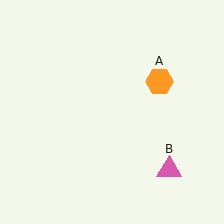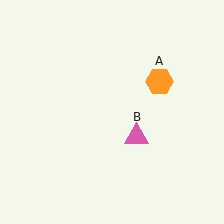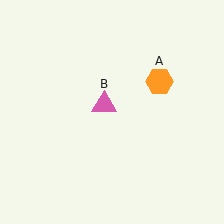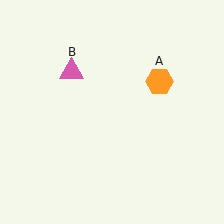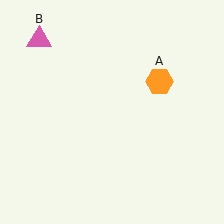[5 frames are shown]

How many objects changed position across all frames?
1 object changed position: pink triangle (object B).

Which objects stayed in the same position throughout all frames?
Orange hexagon (object A) remained stationary.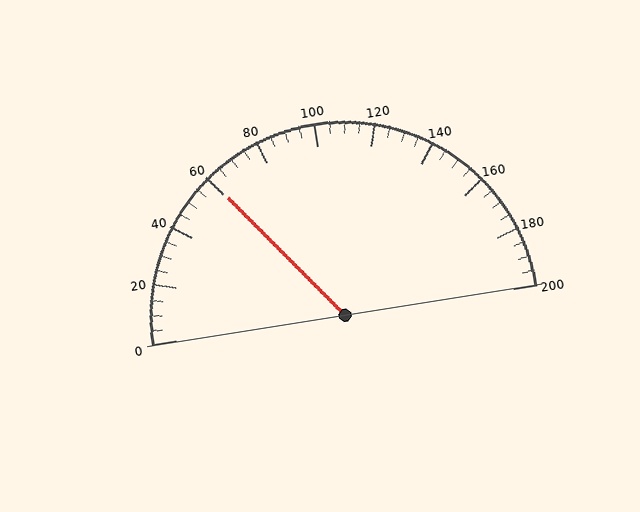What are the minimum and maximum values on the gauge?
The gauge ranges from 0 to 200.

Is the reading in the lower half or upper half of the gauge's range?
The reading is in the lower half of the range (0 to 200).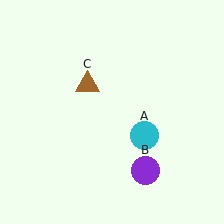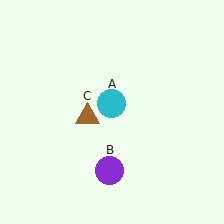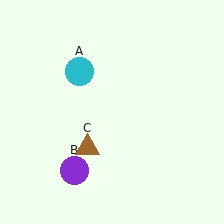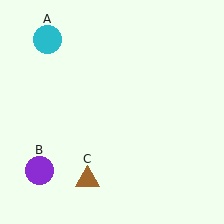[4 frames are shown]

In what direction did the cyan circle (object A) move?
The cyan circle (object A) moved up and to the left.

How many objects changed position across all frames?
3 objects changed position: cyan circle (object A), purple circle (object B), brown triangle (object C).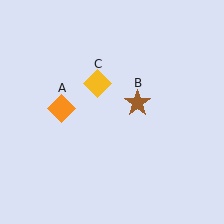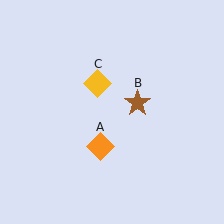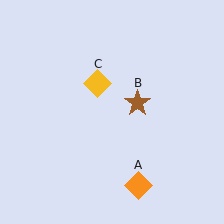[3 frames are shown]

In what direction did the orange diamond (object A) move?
The orange diamond (object A) moved down and to the right.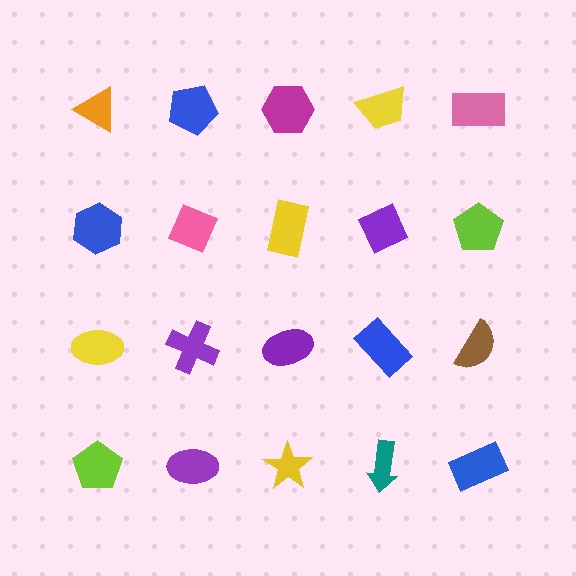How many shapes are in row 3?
5 shapes.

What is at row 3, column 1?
A yellow ellipse.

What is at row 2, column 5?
A lime pentagon.